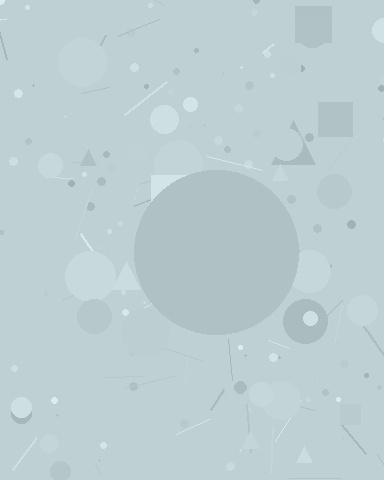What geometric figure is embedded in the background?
A circle is embedded in the background.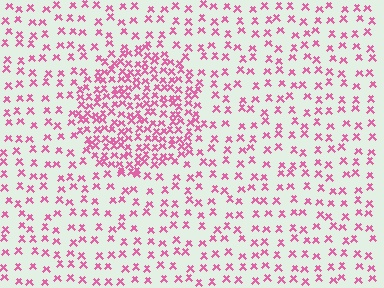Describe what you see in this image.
The image contains small pink elements arranged at two different densities. A circle-shaped region is visible where the elements are more densely packed than the surrounding area.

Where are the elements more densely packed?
The elements are more densely packed inside the circle boundary.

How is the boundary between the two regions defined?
The boundary is defined by a change in element density (approximately 2.4x ratio). All elements are the same color, size, and shape.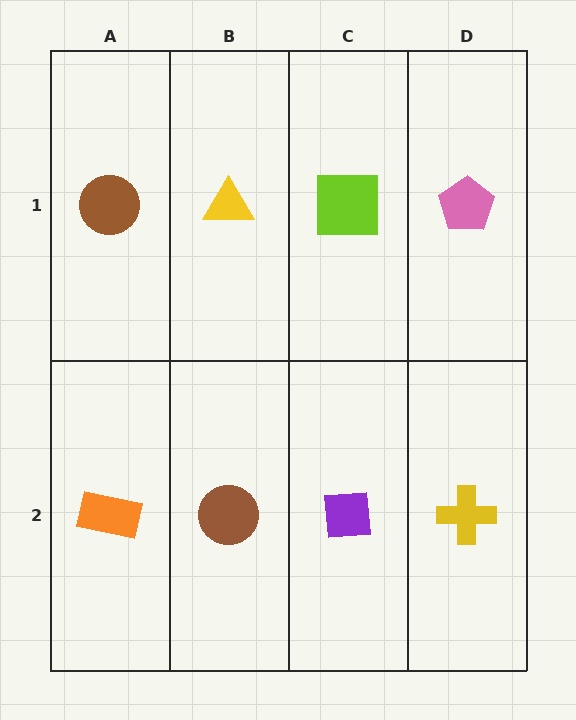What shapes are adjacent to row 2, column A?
A brown circle (row 1, column A), a brown circle (row 2, column B).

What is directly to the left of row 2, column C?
A brown circle.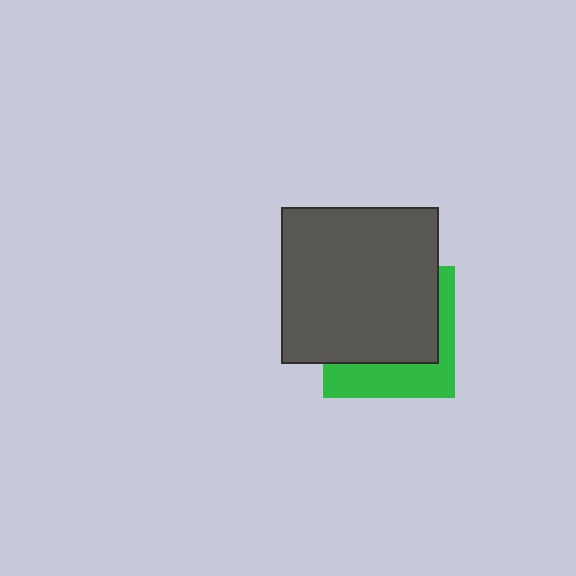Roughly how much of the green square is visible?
A small part of it is visible (roughly 35%).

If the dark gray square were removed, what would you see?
You would see the complete green square.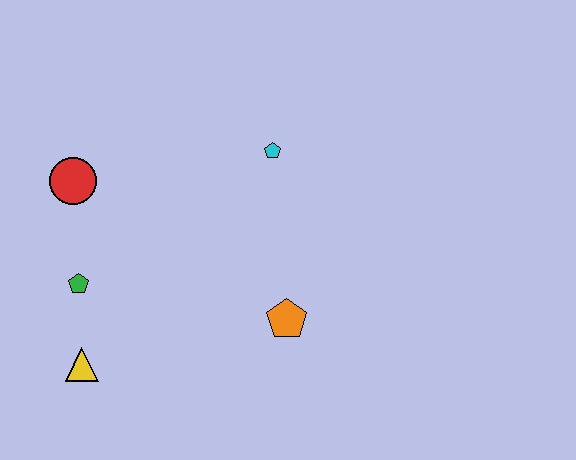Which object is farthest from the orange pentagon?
The red circle is farthest from the orange pentagon.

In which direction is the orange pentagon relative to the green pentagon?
The orange pentagon is to the right of the green pentagon.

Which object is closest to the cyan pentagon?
The orange pentagon is closest to the cyan pentagon.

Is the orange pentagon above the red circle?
No